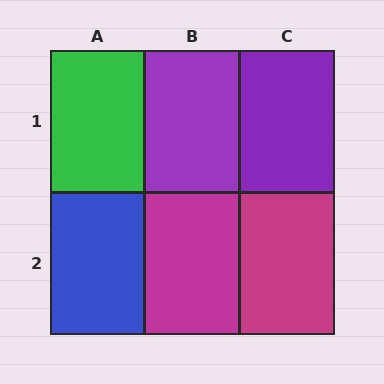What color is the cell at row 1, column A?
Green.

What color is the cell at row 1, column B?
Purple.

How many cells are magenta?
2 cells are magenta.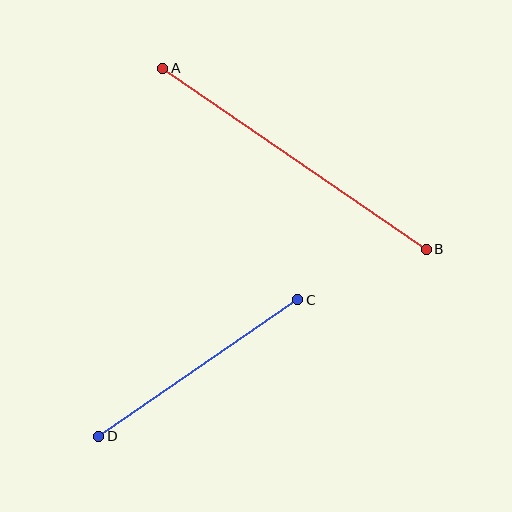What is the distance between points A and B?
The distance is approximately 320 pixels.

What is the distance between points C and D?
The distance is approximately 242 pixels.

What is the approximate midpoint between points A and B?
The midpoint is at approximately (295, 159) pixels.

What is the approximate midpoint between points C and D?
The midpoint is at approximately (198, 368) pixels.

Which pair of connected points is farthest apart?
Points A and B are farthest apart.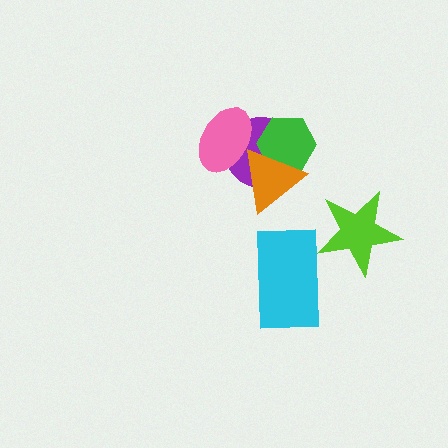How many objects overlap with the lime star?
1 object overlaps with the lime star.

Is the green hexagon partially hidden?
Yes, it is partially covered by another shape.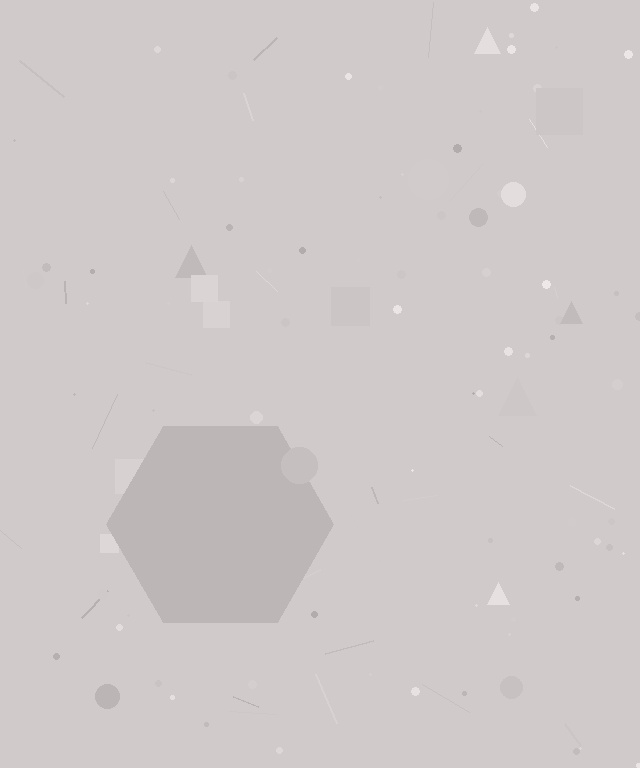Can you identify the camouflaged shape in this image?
The camouflaged shape is a hexagon.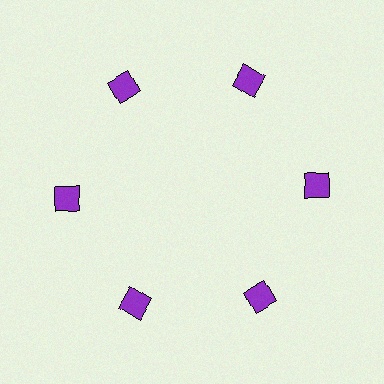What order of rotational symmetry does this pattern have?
This pattern has 6-fold rotational symmetry.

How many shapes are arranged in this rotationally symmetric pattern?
There are 6 shapes, arranged in 6 groups of 1.